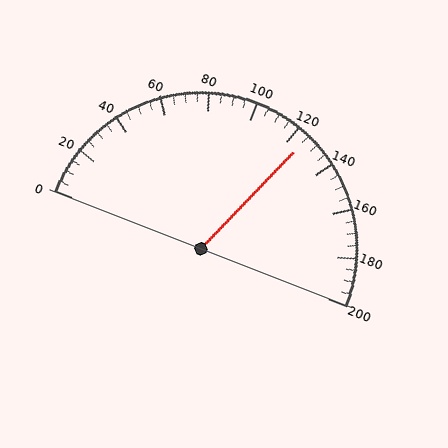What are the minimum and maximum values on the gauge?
The gauge ranges from 0 to 200.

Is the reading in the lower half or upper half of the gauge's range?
The reading is in the upper half of the range (0 to 200).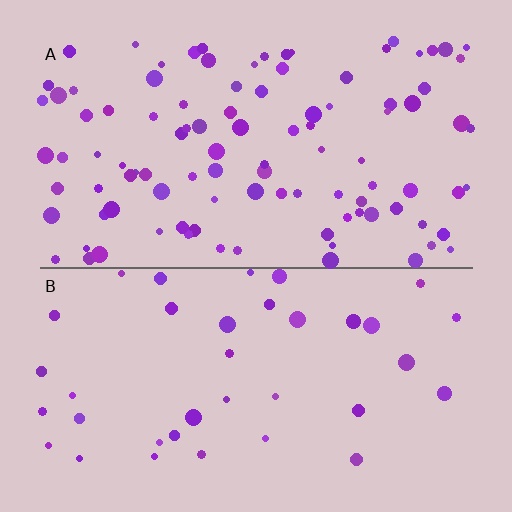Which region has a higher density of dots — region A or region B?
A (the top).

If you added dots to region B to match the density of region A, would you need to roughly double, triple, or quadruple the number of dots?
Approximately triple.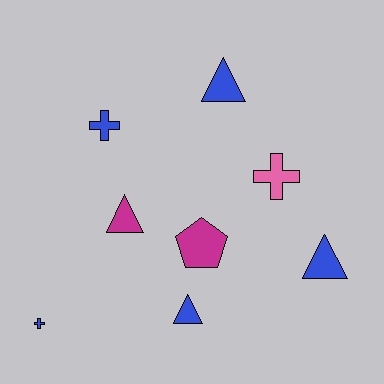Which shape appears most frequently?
Triangle, with 4 objects.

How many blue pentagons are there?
There are no blue pentagons.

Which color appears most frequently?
Blue, with 5 objects.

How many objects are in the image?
There are 8 objects.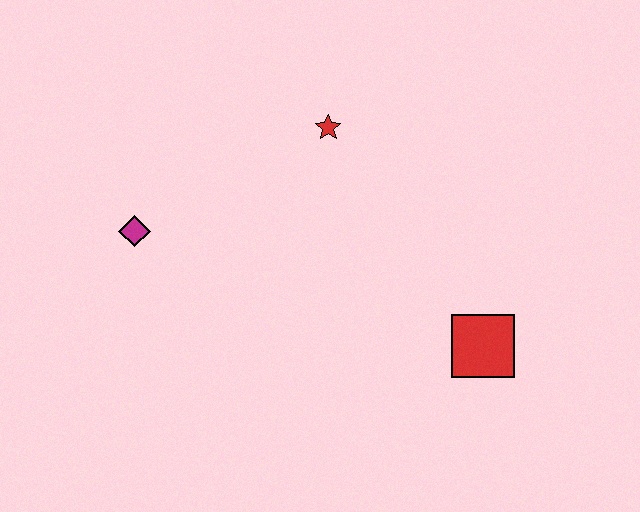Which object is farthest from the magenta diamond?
The red square is farthest from the magenta diamond.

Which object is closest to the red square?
The red star is closest to the red square.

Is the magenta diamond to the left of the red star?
Yes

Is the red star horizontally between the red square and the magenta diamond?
Yes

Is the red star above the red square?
Yes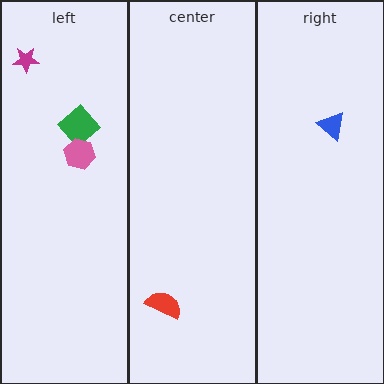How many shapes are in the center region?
1.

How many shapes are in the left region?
3.